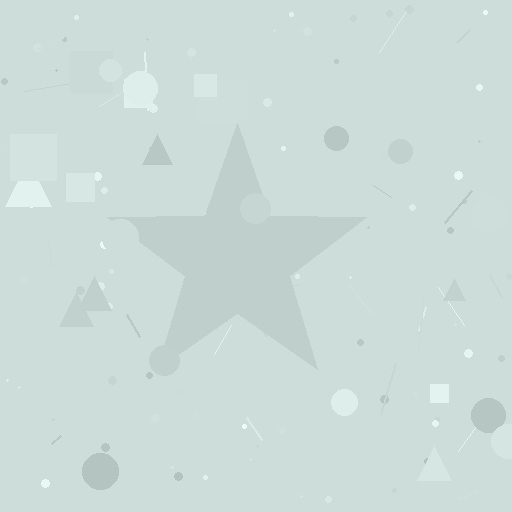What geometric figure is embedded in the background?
A star is embedded in the background.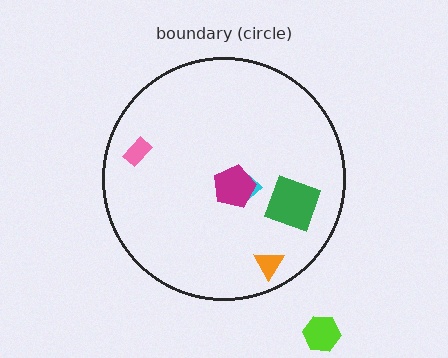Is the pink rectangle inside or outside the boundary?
Inside.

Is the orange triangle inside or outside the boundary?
Inside.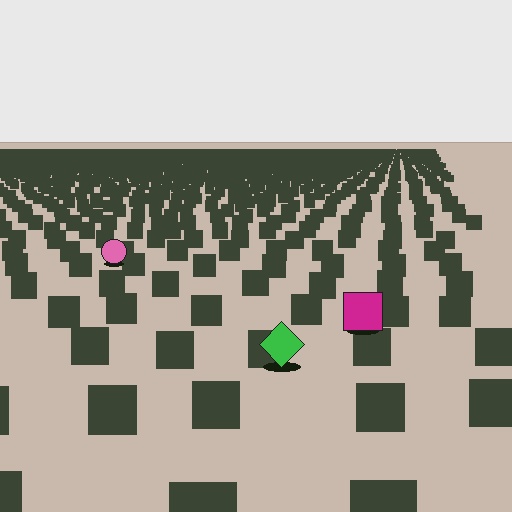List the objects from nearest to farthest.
From nearest to farthest: the green diamond, the magenta square, the pink circle.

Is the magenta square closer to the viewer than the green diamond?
No. The green diamond is closer — you can tell from the texture gradient: the ground texture is coarser near it.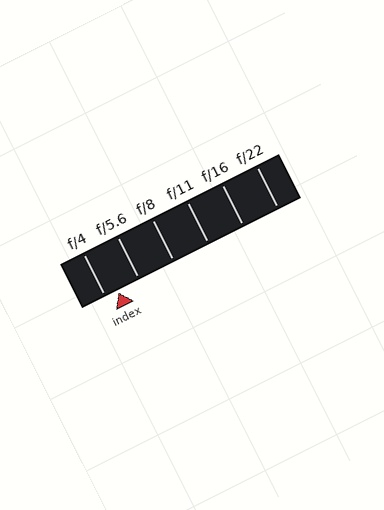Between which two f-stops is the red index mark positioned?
The index mark is between f/4 and f/5.6.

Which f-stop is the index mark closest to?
The index mark is closest to f/4.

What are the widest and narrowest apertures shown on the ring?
The widest aperture shown is f/4 and the narrowest is f/22.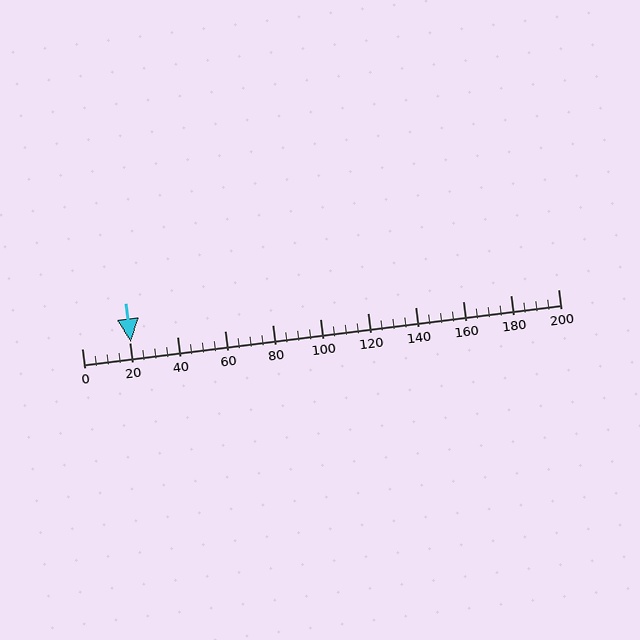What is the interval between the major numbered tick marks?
The major tick marks are spaced 20 units apart.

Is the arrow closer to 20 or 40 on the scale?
The arrow is closer to 20.